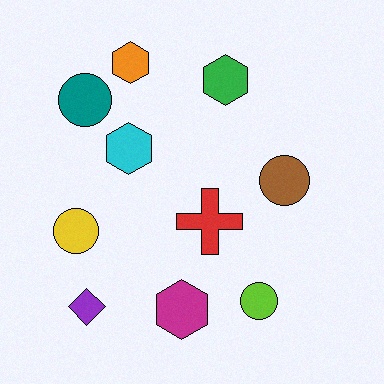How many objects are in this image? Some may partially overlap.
There are 10 objects.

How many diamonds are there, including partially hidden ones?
There is 1 diamond.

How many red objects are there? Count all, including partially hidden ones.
There is 1 red object.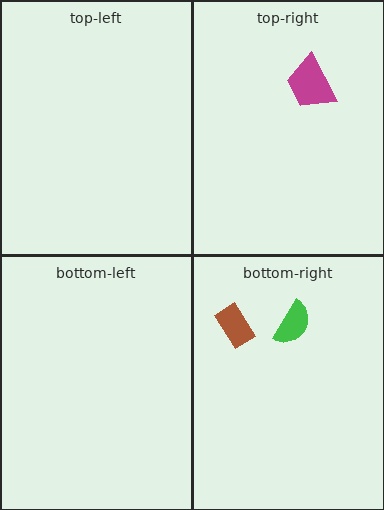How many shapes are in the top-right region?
1.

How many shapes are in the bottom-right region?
2.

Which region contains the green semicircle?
The bottom-right region.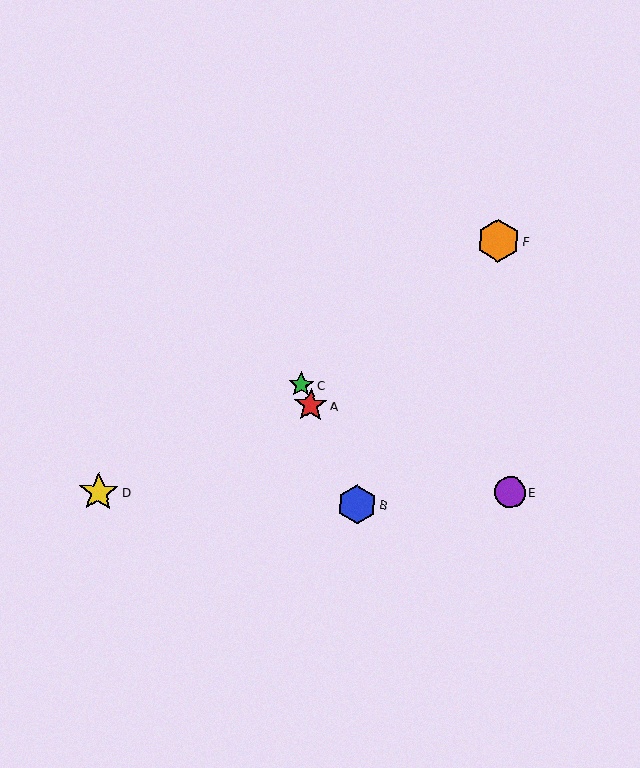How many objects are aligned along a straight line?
3 objects (A, B, C) are aligned along a straight line.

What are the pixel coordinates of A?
Object A is at (311, 405).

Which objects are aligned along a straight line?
Objects A, B, C are aligned along a straight line.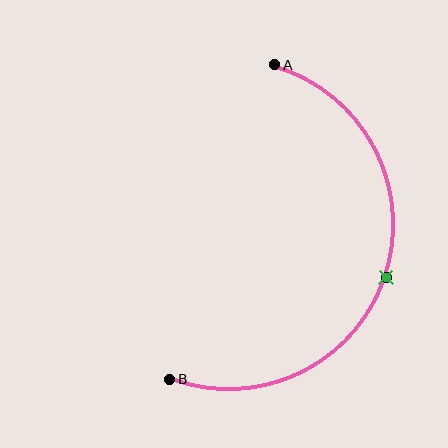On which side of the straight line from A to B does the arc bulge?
The arc bulges to the right of the straight line connecting A and B.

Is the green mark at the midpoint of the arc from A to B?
Yes. The green mark lies on the arc at equal arc-length from both A and B — it is the arc midpoint.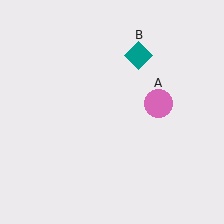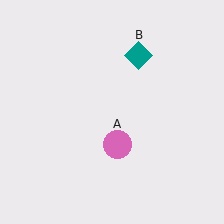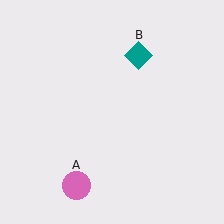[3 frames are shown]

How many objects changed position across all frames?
1 object changed position: pink circle (object A).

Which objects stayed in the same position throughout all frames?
Teal diamond (object B) remained stationary.